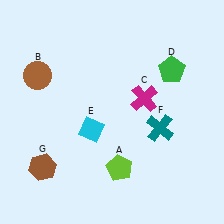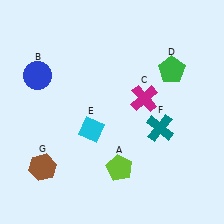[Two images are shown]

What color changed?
The circle (B) changed from brown in Image 1 to blue in Image 2.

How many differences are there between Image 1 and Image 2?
There is 1 difference between the two images.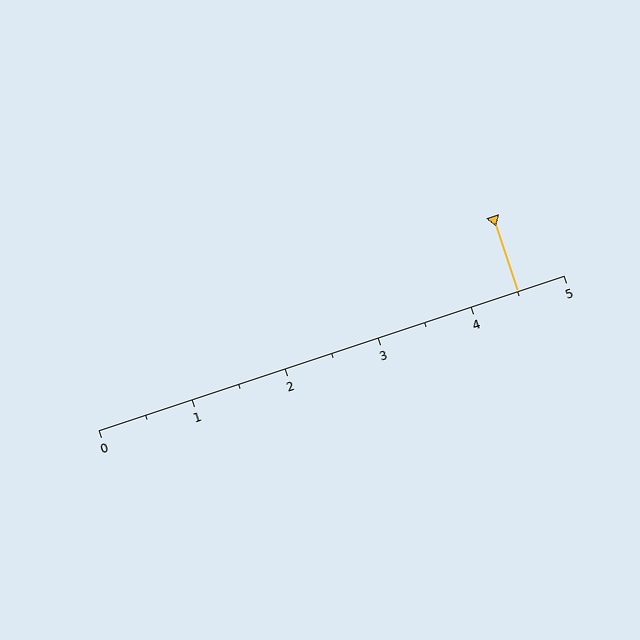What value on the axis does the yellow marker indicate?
The marker indicates approximately 4.5.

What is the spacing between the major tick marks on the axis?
The major ticks are spaced 1 apart.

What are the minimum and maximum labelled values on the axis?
The axis runs from 0 to 5.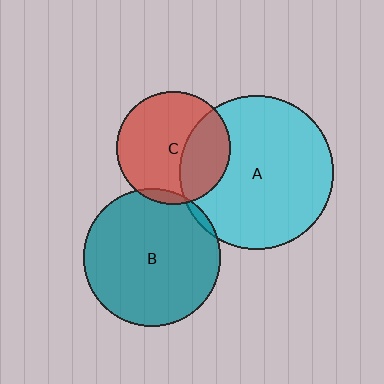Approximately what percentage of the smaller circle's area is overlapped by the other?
Approximately 5%.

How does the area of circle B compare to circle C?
Approximately 1.5 times.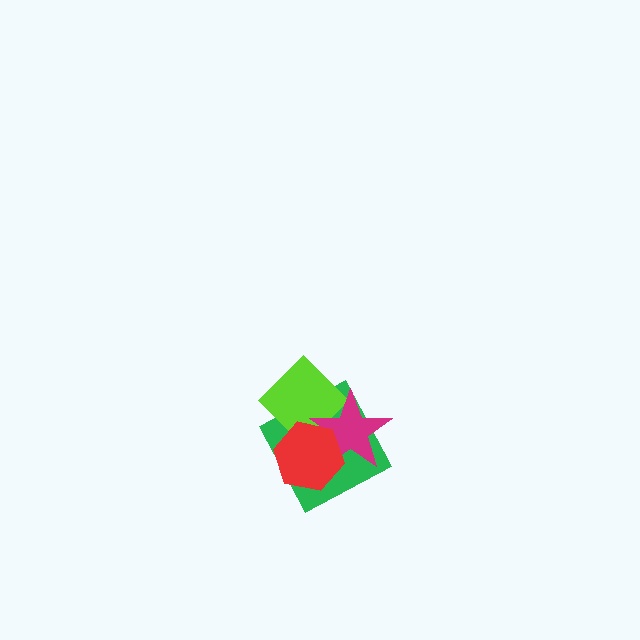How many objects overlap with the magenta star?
3 objects overlap with the magenta star.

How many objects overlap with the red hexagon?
3 objects overlap with the red hexagon.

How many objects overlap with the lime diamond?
3 objects overlap with the lime diamond.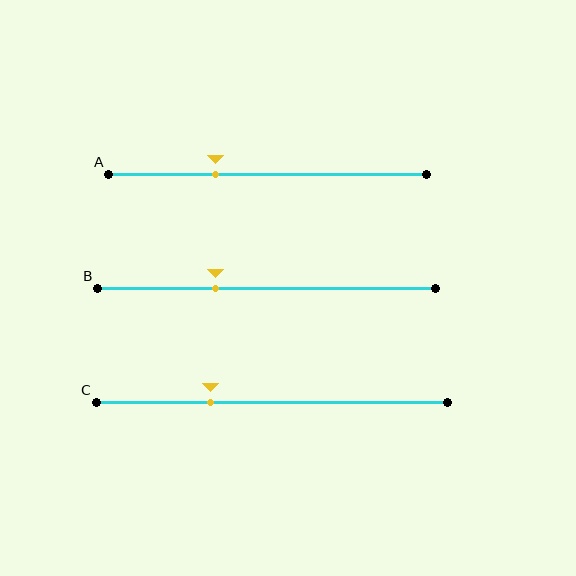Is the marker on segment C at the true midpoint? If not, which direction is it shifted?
No, the marker on segment C is shifted to the left by about 17% of the segment length.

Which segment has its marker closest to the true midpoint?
Segment B has its marker closest to the true midpoint.